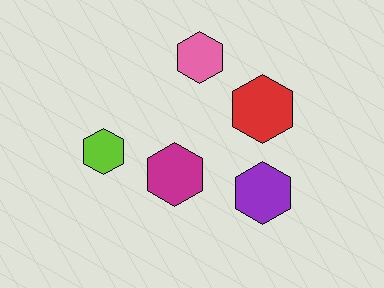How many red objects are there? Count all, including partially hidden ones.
There is 1 red object.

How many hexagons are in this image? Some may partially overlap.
There are 5 hexagons.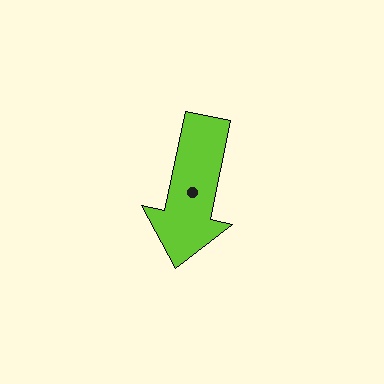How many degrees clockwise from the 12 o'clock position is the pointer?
Approximately 192 degrees.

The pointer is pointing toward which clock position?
Roughly 6 o'clock.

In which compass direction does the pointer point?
South.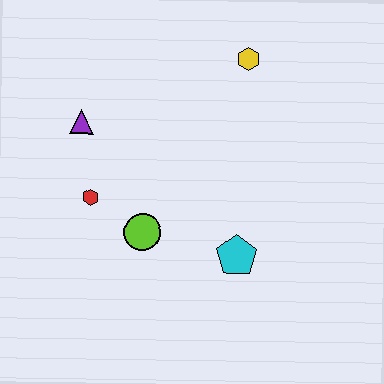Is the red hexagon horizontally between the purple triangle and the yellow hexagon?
Yes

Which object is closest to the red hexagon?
The lime circle is closest to the red hexagon.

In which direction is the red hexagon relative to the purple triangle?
The red hexagon is below the purple triangle.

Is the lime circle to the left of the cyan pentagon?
Yes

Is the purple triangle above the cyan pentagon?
Yes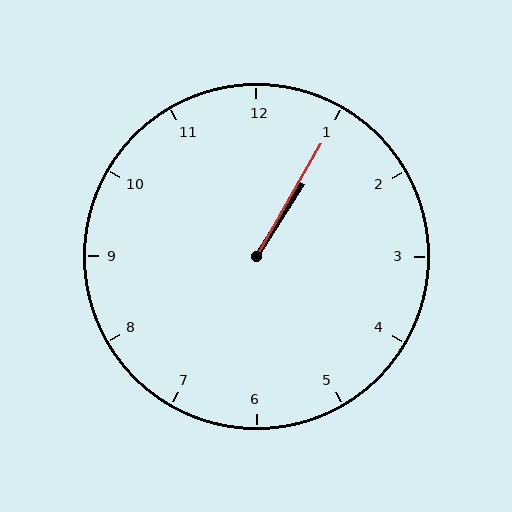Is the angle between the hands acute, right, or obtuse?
It is acute.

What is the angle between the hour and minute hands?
Approximately 2 degrees.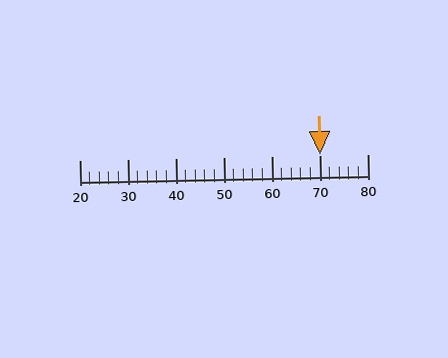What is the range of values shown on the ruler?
The ruler shows values from 20 to 80.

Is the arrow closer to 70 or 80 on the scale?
The arrow is closer to 70.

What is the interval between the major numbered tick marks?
The major tick marks are spaced 10 units apart.